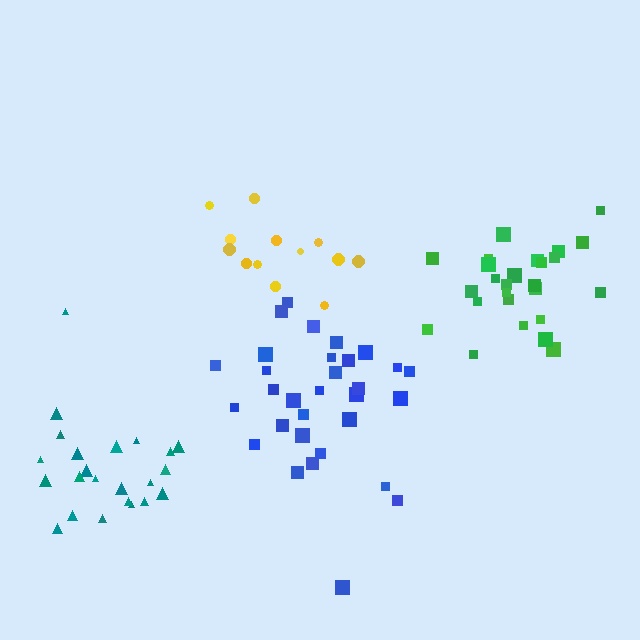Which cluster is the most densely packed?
Green.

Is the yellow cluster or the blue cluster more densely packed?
Blue.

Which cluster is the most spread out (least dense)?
Yellow.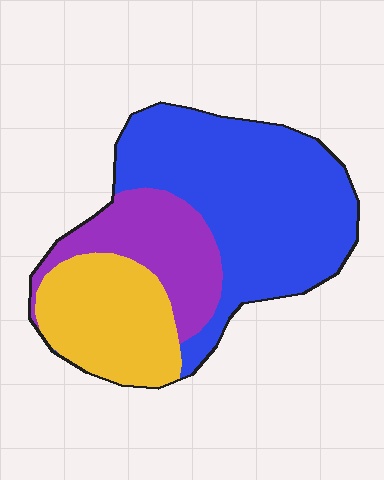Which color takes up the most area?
Blue, at roughly 55%.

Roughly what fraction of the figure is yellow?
Yellow takes up between a sixth and a third of the figure.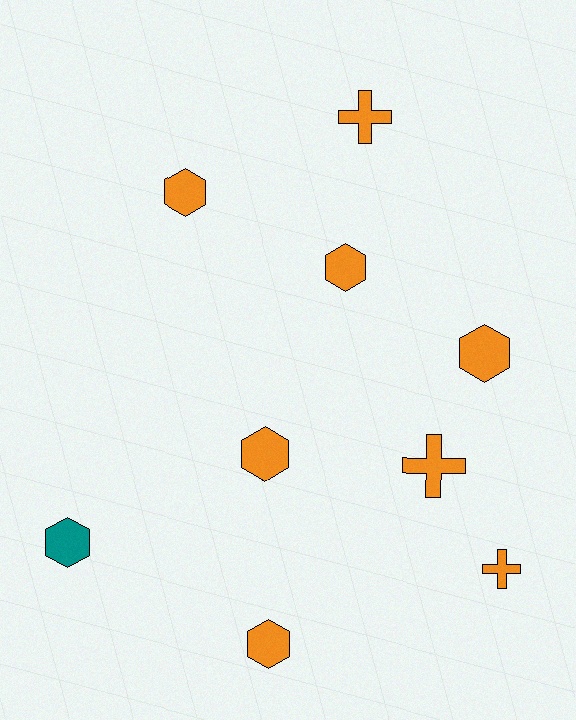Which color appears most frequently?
Orange, with 8 objects.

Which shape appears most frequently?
Hexagon, with 6 objects.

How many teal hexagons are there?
There is 1 teal hexagon.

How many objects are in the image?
There are 9 objects.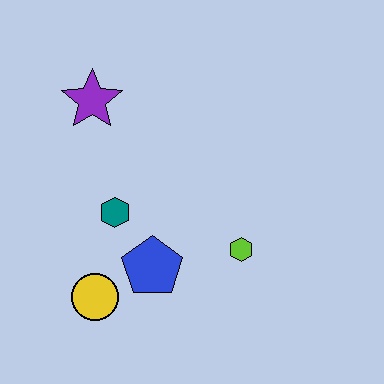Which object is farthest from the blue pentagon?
The purple star is farthest from the blue pentagon.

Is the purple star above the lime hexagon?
Yes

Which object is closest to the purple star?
The teal hexagon is closest to the purple star.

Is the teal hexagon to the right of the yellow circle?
Yes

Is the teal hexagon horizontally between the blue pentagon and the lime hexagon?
No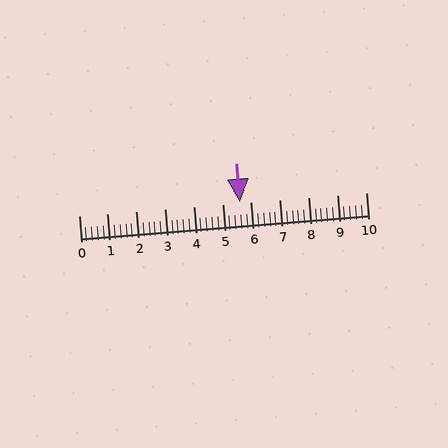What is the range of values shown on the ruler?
The ruler shows values from 0 to 10.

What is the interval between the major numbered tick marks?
The major tick marks are spaced 1 units apart.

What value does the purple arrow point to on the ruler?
The purple arrow points to approximately 5.6.